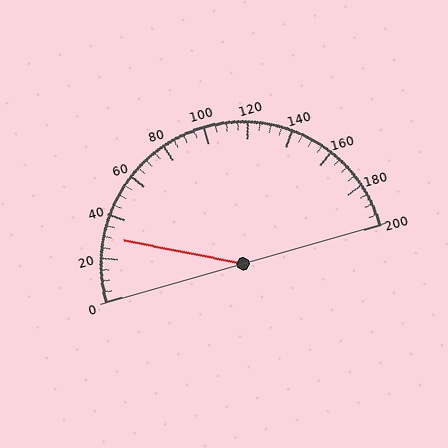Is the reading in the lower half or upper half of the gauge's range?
The reading is in the lower half of the range (0 to 200).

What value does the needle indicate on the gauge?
The needle indicates approximately 30.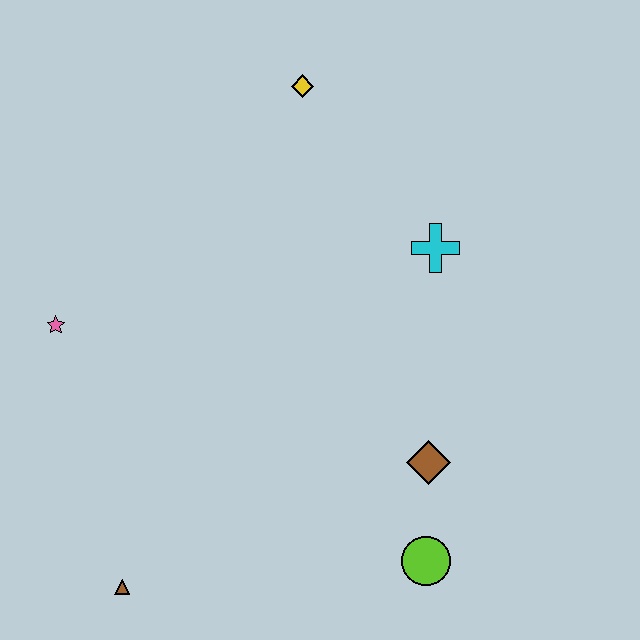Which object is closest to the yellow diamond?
The cyan cross is closest to the yellow diamond.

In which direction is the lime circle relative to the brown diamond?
The lime circle is below the brown diamond.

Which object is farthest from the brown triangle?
The yellow diamond is farthest from the brown triangle.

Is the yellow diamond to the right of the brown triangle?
Yes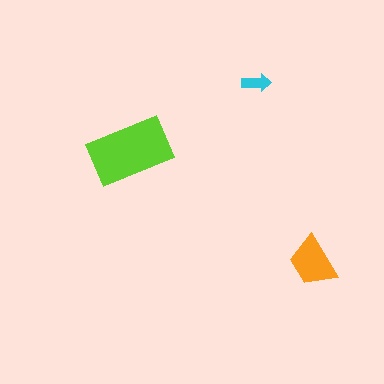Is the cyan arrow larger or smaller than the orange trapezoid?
Smaller.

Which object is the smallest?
The cyan arrow.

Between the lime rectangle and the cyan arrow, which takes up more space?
The lime rectangle.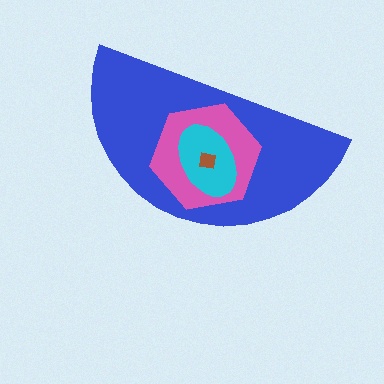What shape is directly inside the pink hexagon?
The cyan ellipse.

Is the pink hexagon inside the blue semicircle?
Yes.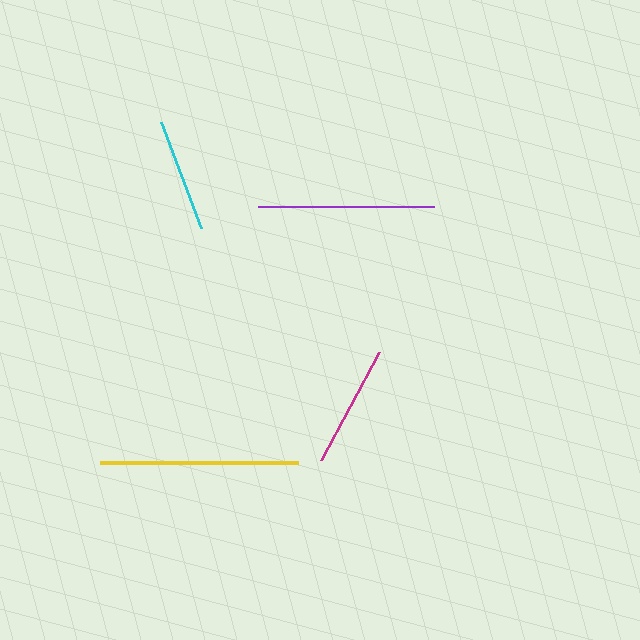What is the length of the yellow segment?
The yellow segment is approximately 198 pixels long.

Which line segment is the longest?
The yellow line is the longest at approximately 198 pixels.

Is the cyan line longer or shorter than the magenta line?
The magenta line is longer than the cyan line.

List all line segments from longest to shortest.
From longest to shortest: yellow, purple, magenta, cyan.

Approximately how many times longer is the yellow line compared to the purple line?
The yellow line is approximately 1.1 times the length of the purple line.